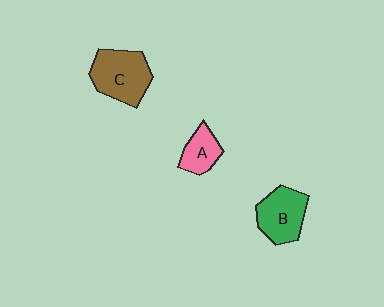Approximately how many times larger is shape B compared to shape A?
Approximately 1.6 times.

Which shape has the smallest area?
Shape A (pink).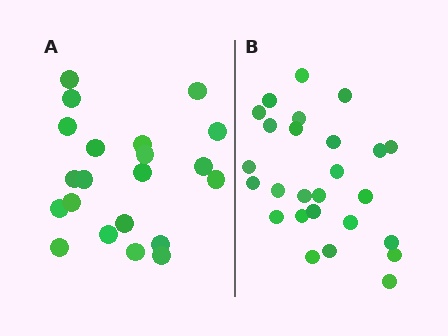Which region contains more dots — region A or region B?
Region B (the right region) has more dots.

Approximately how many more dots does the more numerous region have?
Region B has about 5 more dots than region A.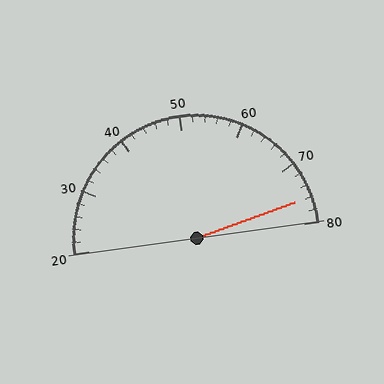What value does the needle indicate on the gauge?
The needle indicates approximately 76.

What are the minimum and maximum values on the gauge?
The gauge ranges from 20 to 80.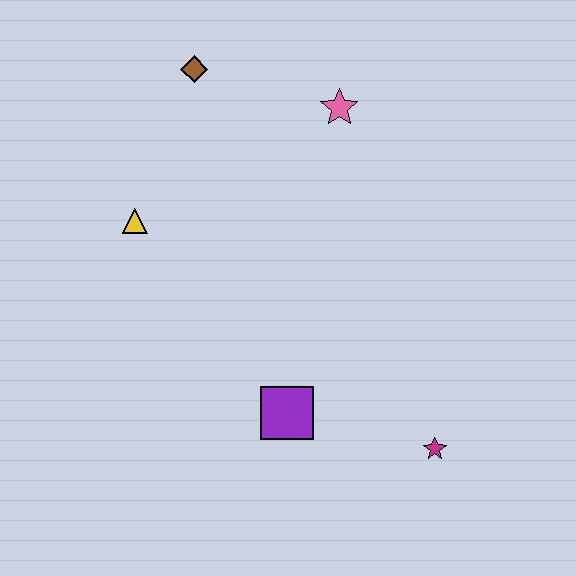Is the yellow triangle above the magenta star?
Yes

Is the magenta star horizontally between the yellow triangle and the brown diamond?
No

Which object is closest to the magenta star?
The purple square is closest to the magenta star.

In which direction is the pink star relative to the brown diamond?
The pink star is to the right of the brown diamond.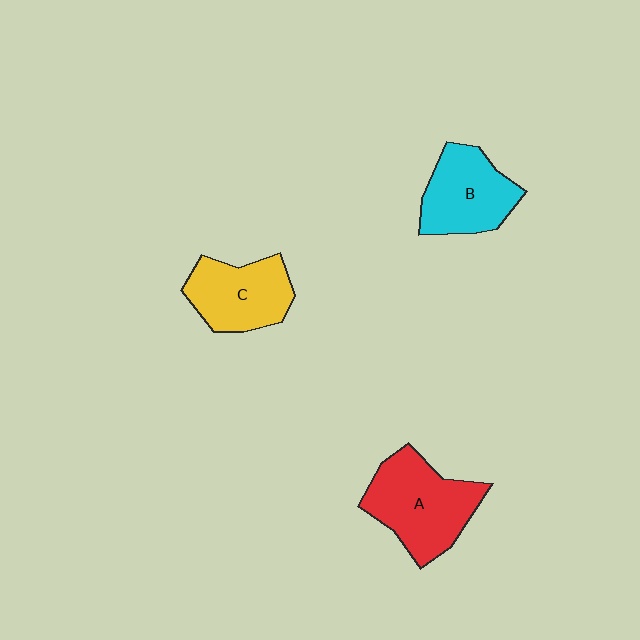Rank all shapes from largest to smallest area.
From largest to smallest: A (red), B (cyan), C (yellow).